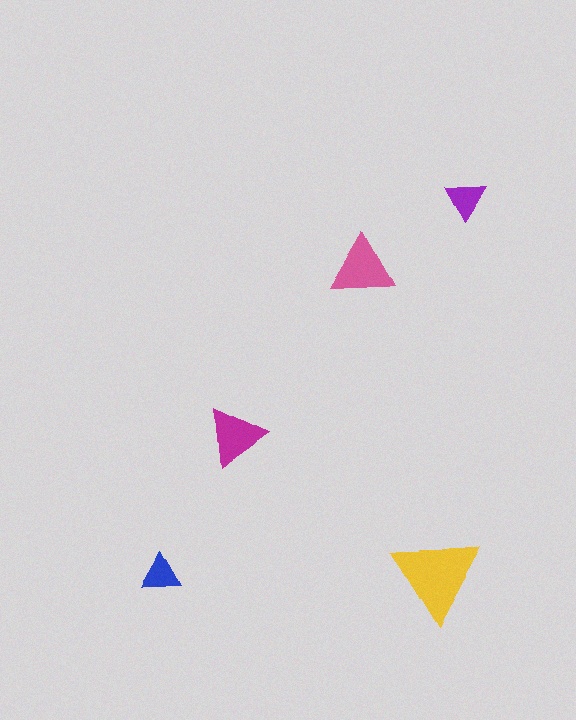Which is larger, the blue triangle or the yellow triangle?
The yellow one.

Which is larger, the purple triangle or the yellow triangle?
The yellow one.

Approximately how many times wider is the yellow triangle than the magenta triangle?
About 1.5 times wider.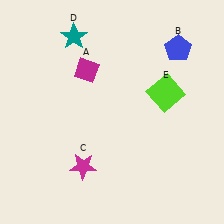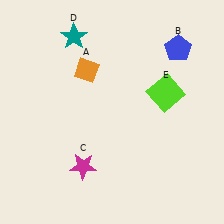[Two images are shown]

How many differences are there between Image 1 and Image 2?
There is 1 difference between the two images.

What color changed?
The diamond (A) changed from magenta in Image 1 to orange in Image 2.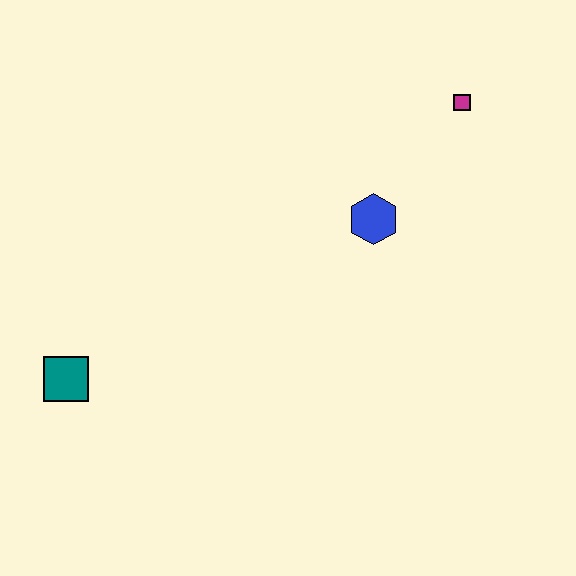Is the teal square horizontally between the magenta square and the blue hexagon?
No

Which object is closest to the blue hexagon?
The magenta square is closest to the blue hexagon.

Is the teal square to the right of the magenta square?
No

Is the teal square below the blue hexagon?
Yes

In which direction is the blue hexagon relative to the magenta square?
The blue hexagon is below the magenta square.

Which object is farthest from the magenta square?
The teal square is farthest from the magenta square.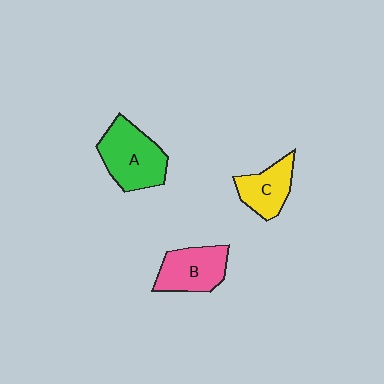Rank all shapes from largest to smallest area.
From largest to smallest: A (green), B (pink), C (yellow).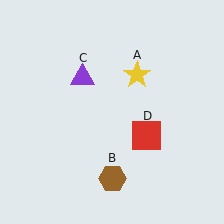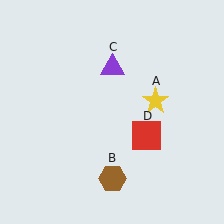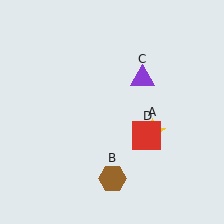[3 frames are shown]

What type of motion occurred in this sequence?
The yellow star (object A), purple triangle (object C) rotated clockwise around the center of the scene.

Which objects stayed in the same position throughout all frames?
Brown hexagon (object B) and red square (object D) remained stationary.